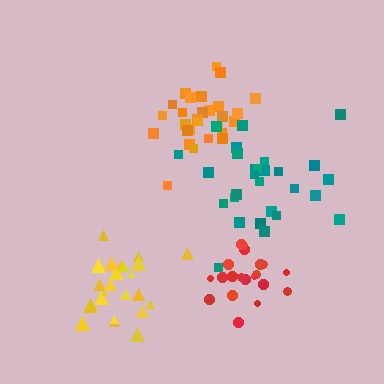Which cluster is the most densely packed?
Orange.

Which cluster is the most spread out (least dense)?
Teal.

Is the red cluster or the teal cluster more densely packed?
Red.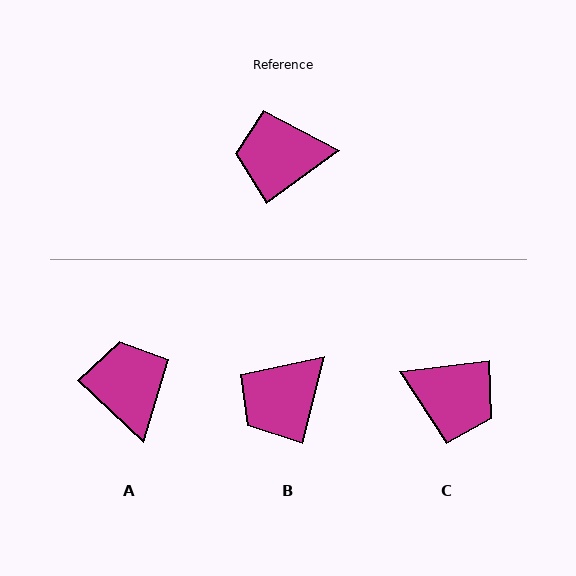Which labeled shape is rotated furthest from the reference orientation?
C, about 151 degrees away.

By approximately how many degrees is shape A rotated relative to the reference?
Approximately 79 degrees clockwise.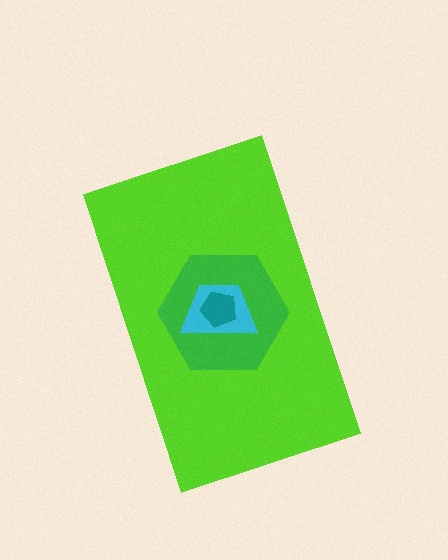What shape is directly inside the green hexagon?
The cyan trapezoid.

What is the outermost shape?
The lime rectangle.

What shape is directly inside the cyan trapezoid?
The teal pentagon.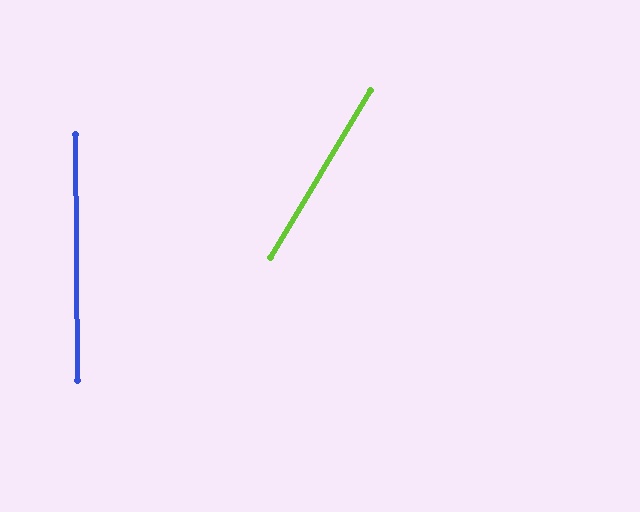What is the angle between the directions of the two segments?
Approximately 31 degrees.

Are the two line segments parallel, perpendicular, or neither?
Neither parallel nor perpendicular — they differ by about 31°.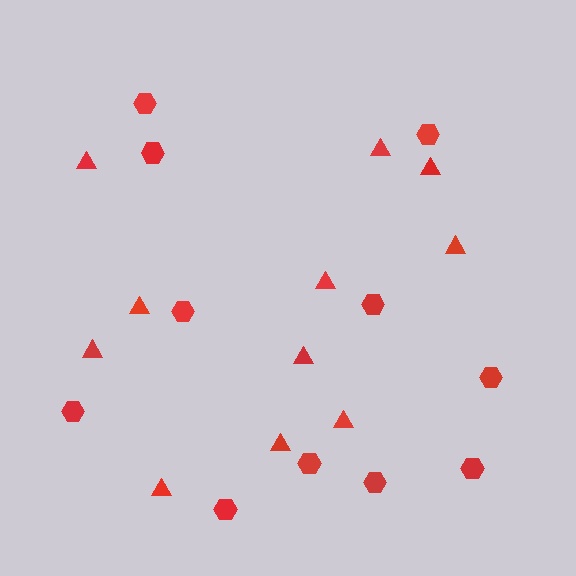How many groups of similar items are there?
There are 2 groups: one group of hexagons (11) and one group of triangles (11).